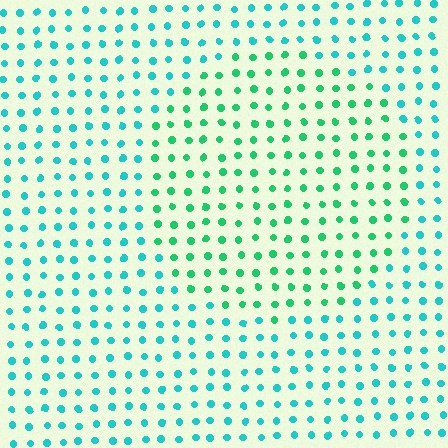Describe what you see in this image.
The image is filled with small cyan elements in a uniform arrangement. A circle-shaped region is visible where the elements are tinted to a slightly different hue, forming a subtle color boundary.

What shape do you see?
I see a circle.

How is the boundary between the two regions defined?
The boundary is defined purely by a slight shift in hue (about 32 degrees). Spacing, size, and orientation are identical on both sides.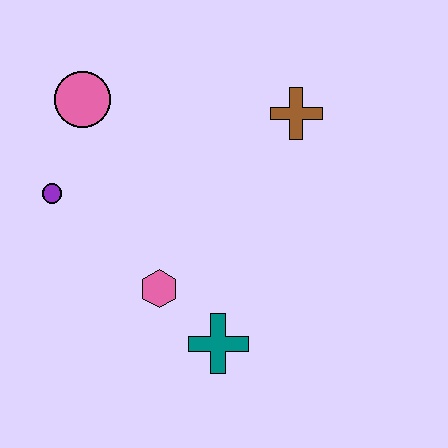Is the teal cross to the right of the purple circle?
Yes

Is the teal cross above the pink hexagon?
No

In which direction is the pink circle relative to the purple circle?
The pink circle is above the purple circle.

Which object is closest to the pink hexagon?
The teal cross is closest to the pink hexagon.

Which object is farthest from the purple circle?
The brown cross is farthest from the purple circle.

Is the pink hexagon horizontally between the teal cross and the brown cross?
No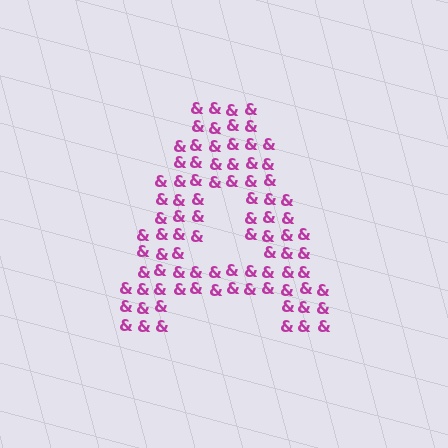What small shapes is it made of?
It is made of small ampersands.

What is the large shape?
The large shape is the letter A.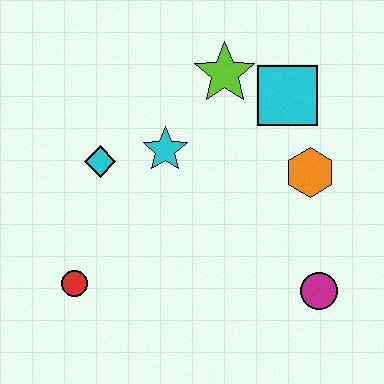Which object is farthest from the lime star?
The red circle is farthest from the lime star.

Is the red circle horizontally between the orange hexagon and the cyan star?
No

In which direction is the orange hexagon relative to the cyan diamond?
The orange hexagon is to the right of the cyan diamond.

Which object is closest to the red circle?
The cyan diamond is closest to the red circle.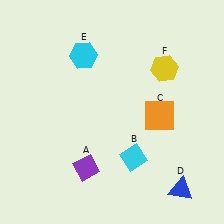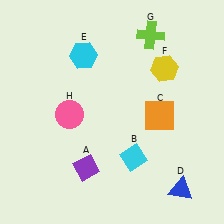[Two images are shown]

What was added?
A lime cross (G), a pink circle (H) were added in Image 2.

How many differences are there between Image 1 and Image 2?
There are 2 differences between the two images.